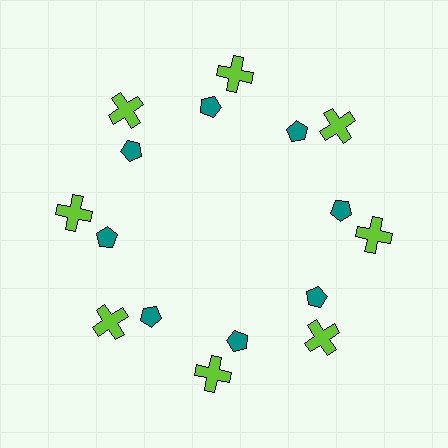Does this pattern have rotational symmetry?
Yes, this pattern has 8-fold rotational symmetry. It looks the same after rotating 45 degrees around the center.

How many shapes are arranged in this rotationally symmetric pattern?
There are 16 shapes, arranged in 8 groups of 2.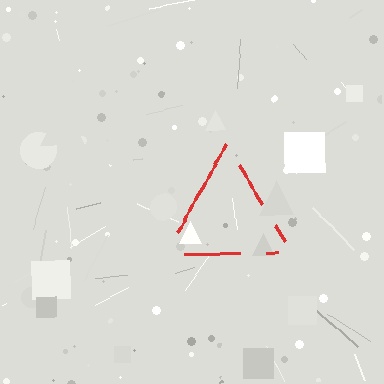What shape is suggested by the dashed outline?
The dashed outline suggests a triangle.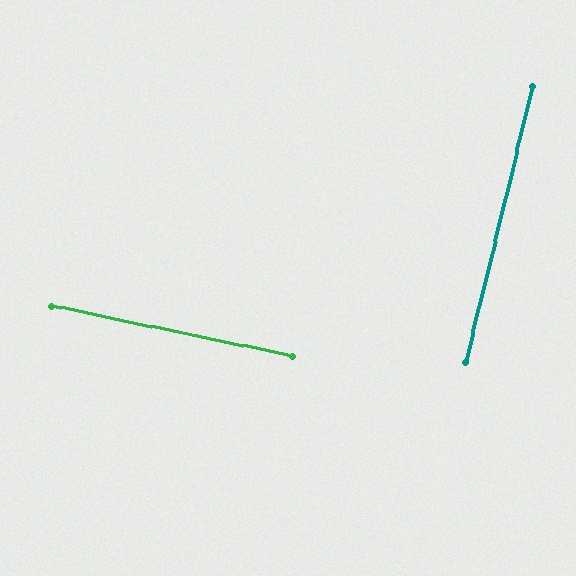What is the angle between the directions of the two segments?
Approximately 88 degrees.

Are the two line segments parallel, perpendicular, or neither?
Perpendicular — they meet at approximately 88°.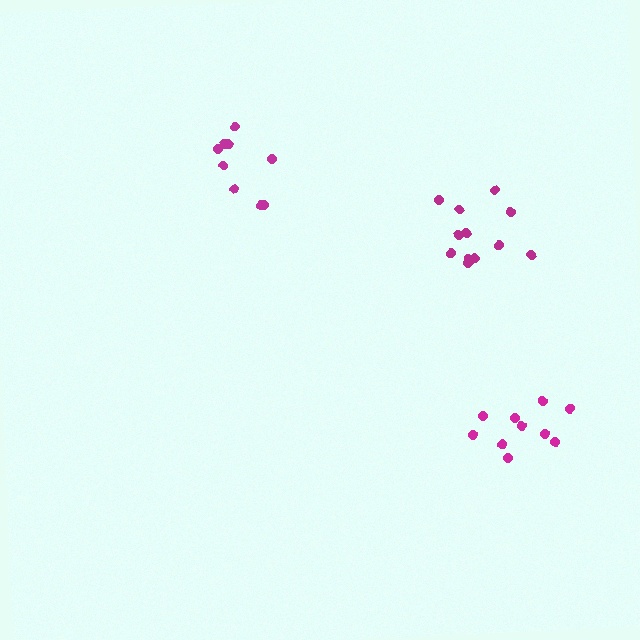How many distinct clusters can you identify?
There are 3 distinct clusters.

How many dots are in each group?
Group 1: 10 dots, Group 2: 12 dots, Group 3: 9 dots (31 total).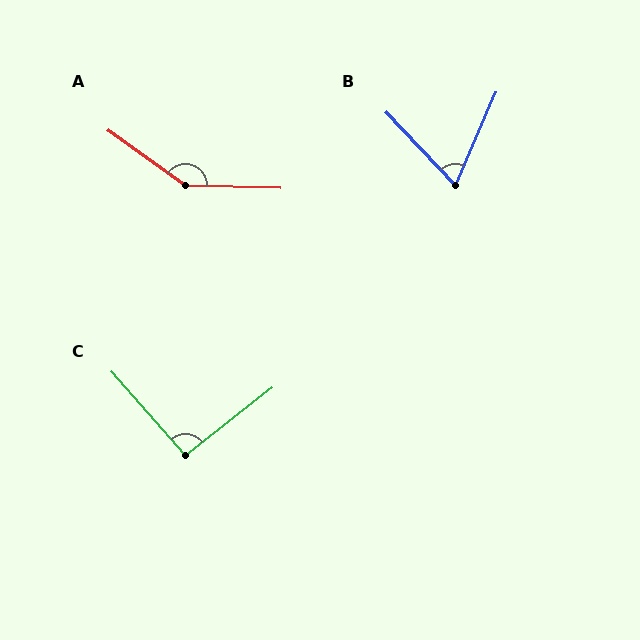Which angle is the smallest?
B, at approximately 67 degrees.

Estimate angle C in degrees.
Approximately 93 degrees.